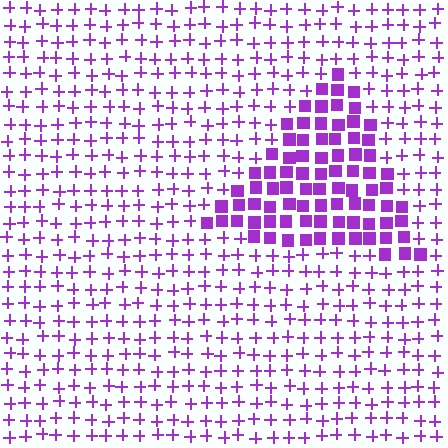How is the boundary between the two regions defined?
The boundary is defined by a change in element shape: squares inside vs. plus signs outside. All elements share the same color and spacing.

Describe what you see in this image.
The image is filled with small purple elements arranged in a uniform grid. A triangle-shaped region contains squares, while the surrounding area contains plus signs. The boundary is defined purely by the change in element shape.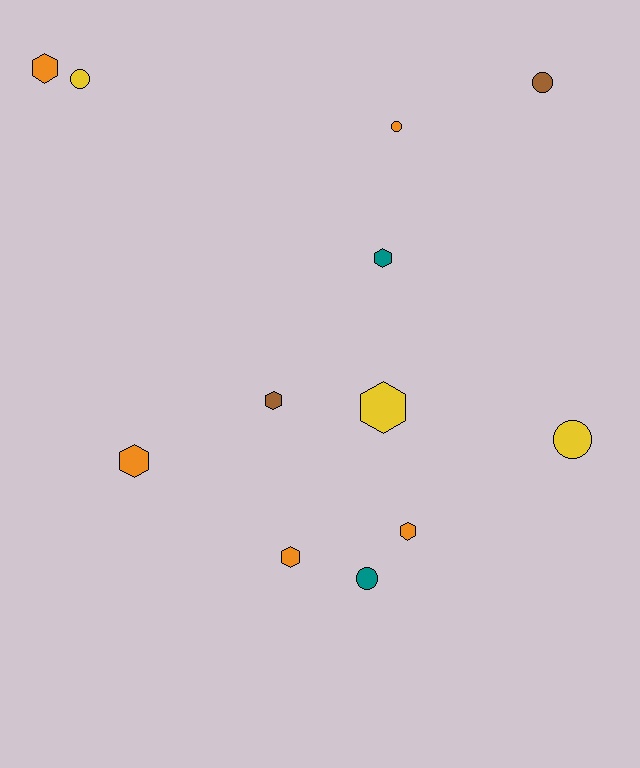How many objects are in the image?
There are 12 objects.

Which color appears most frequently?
Orange, with 5 objects.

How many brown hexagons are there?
There is 1 brown hexagon.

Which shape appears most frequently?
Hexagon, with 7 objects.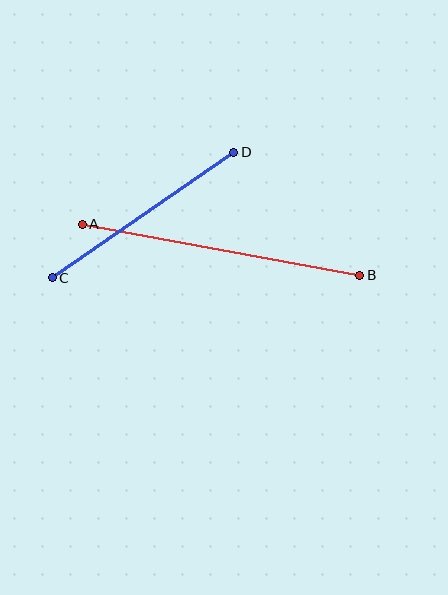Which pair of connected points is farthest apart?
Points A and B are farthest apart.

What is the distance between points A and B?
The distance is approximately 282 pixels.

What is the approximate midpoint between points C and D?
The midpoint is at approximately (143, 215) pixels.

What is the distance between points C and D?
The distance is approximately 221 pixels.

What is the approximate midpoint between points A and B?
The midpoint is at approximately (221, 250) pixels.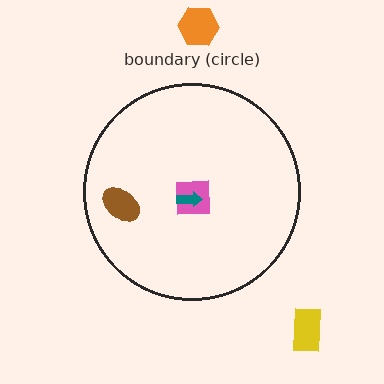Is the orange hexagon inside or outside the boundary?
Outside.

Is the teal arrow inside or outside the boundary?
Inside.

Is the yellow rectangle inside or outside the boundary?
Outside.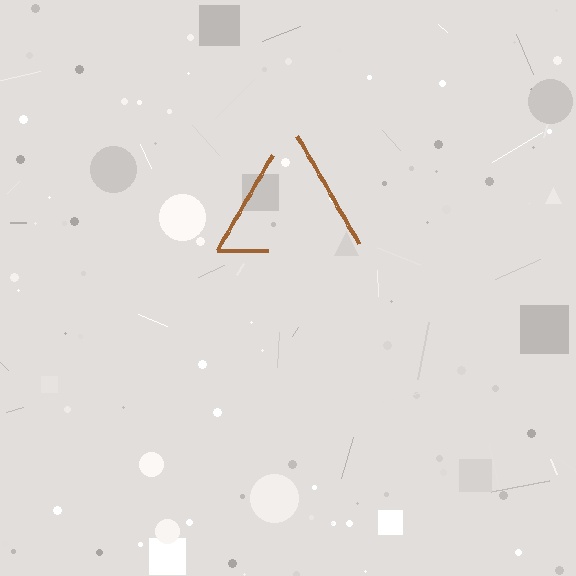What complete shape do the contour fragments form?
The contour fragments form a triangle.